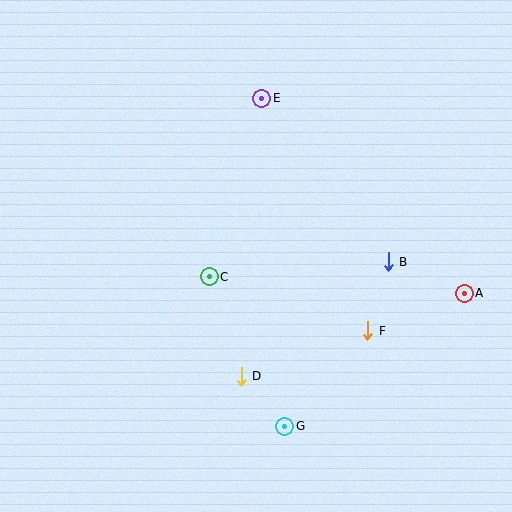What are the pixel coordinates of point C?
Point C is at (209, 277).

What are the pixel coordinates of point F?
Point F is at (368, 331).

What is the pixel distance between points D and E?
The distance between D and E is 279 pixels.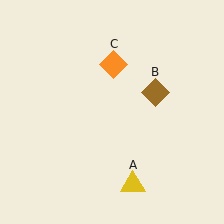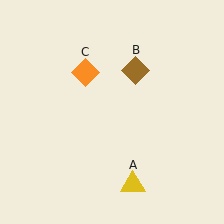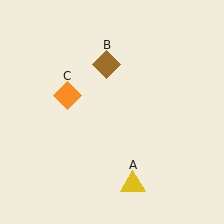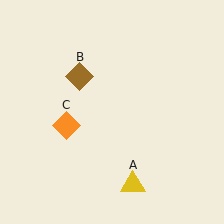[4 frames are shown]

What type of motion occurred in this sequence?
The brown diamond (object B), orange diamond (object C) rotated counterclockwise around the center of the scene.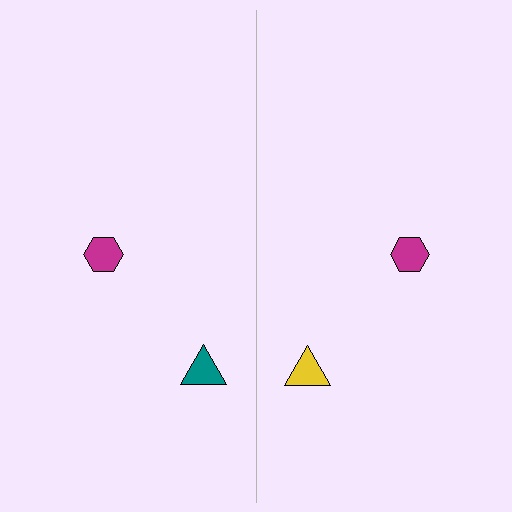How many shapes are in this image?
There are 4 shapes in this image.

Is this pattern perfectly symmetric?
No, the pattern is not perfectly symmetric. The yellow triangle on the right side breaks the symmetry — its mirror counterpart is teal.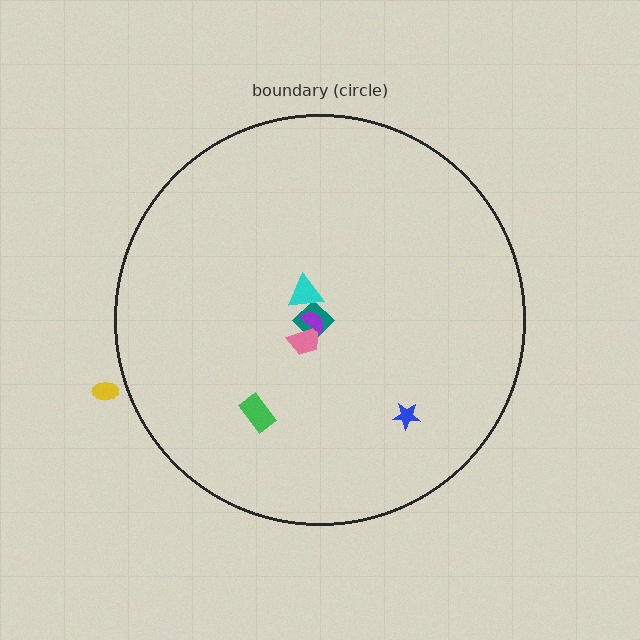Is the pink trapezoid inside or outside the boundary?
Inside.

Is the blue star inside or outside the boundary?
Inside.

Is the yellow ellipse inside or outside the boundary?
Outside.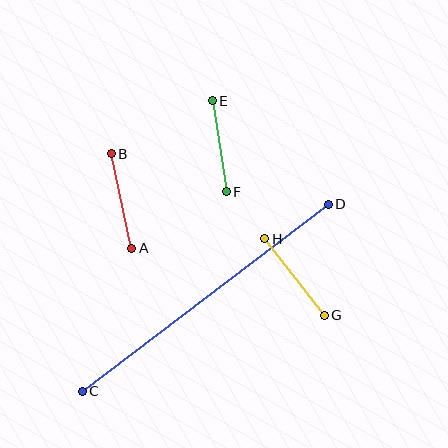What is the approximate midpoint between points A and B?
The midpoint is at approximately (121, 201) pixels.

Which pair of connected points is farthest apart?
Points C and D are farthest apart.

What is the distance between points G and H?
The distance is approximately 97 pixels.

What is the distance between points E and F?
The distance is approximately 92 pixels.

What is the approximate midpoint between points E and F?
The midpoint is at approximately (219, 146) pixels.